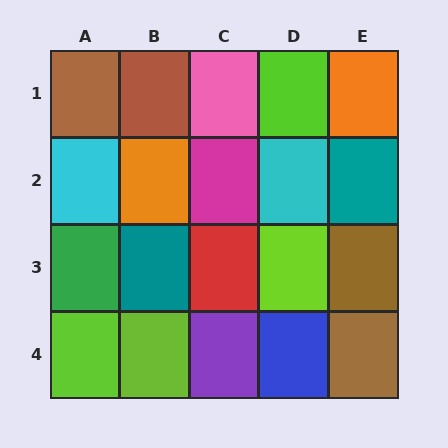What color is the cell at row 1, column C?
Pink.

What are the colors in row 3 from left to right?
Green, teal, red, lime, brown.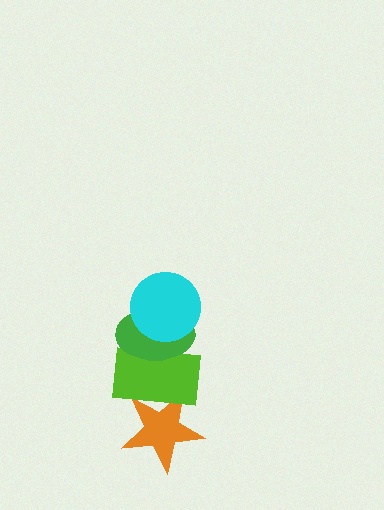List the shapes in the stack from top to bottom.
From top to bottom: the cyan circle, the green ellipse, the lime rectangle, the orange star.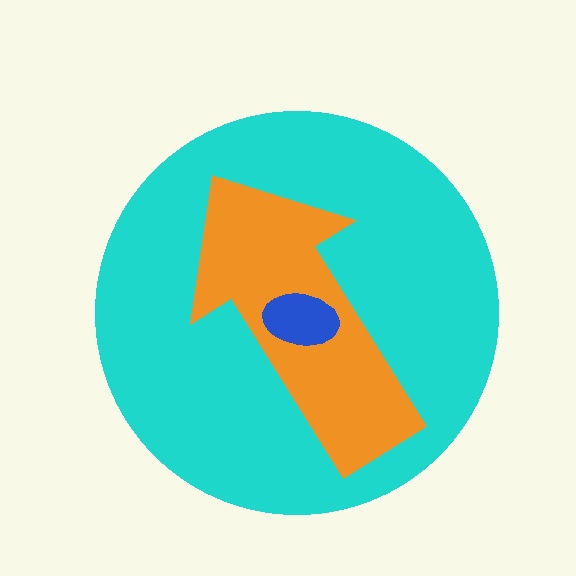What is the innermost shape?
The blue ellipse.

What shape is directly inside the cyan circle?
The orange arrow.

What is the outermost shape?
The cyan circle.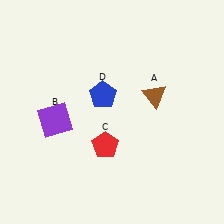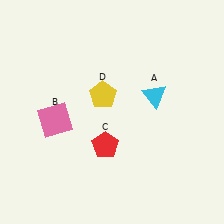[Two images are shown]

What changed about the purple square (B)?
In Image 1, B is purple. In Image 2, it changed to pink.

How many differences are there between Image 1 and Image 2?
There are 3 differences between the two images.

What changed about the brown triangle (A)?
In Image 1, A is brown. In Image 2, it changed to cyan.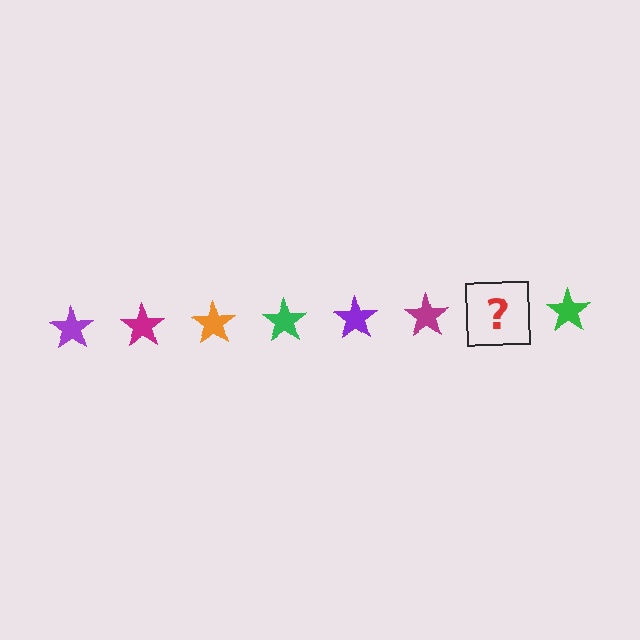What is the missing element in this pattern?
The missing element is an orange star.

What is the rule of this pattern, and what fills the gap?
The rule is that the pattern cycles through purple, magenta, orange, green stars. The gap should be filled with an orange star.